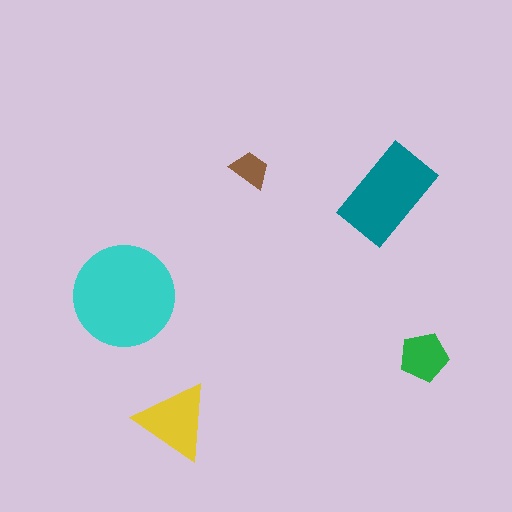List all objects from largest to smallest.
The cyan circle, the teal rectangle, the yellow triangle, the green pentagon, the brown trapezoid.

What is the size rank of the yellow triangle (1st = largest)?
3rd.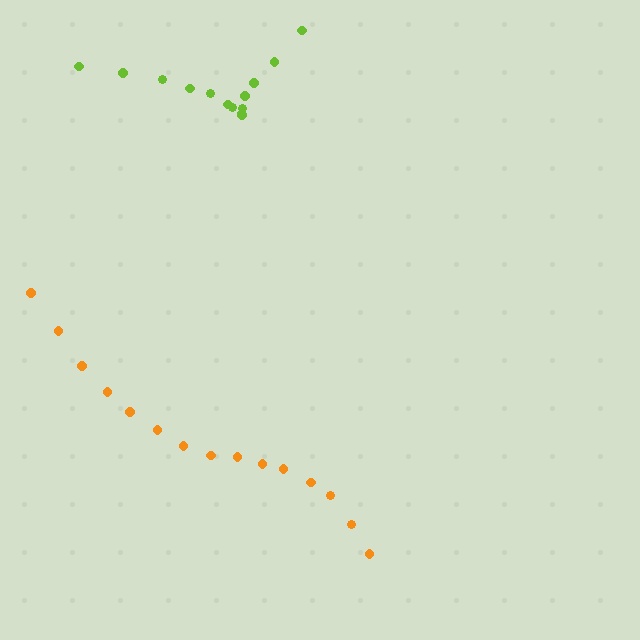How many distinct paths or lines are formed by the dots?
There are 2 distinct paths.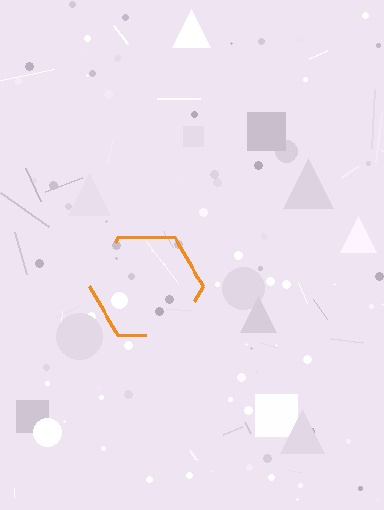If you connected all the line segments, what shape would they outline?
They would outline a hexagon.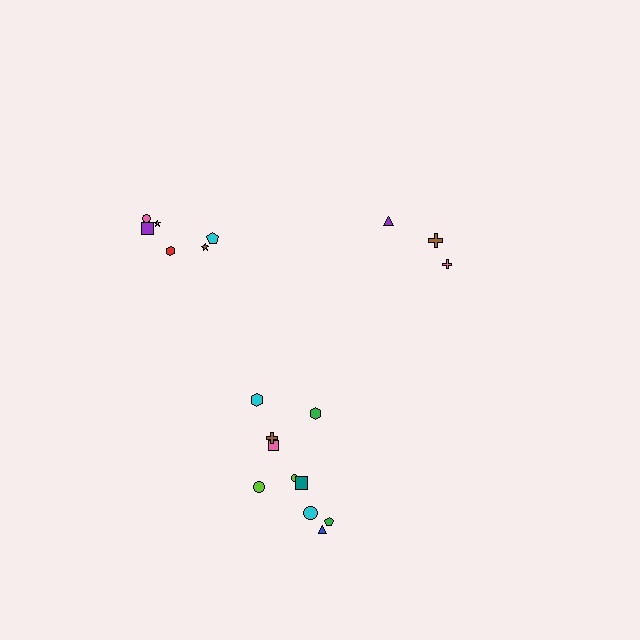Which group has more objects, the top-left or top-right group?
The top-left group.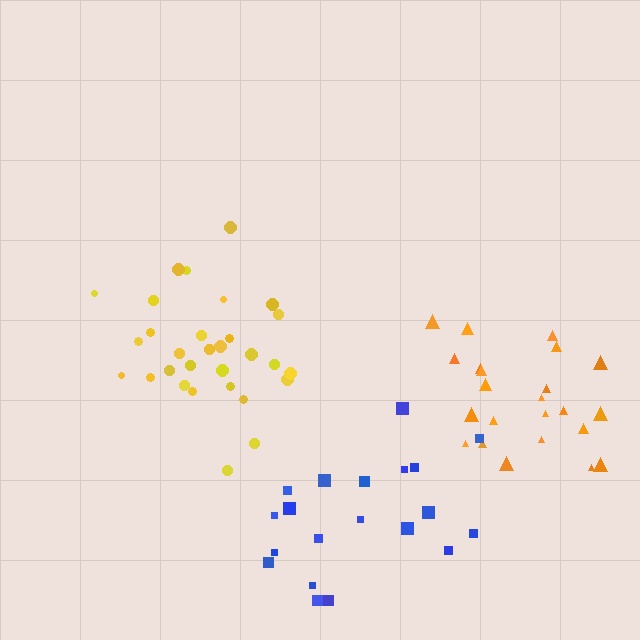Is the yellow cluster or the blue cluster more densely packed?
Yellow.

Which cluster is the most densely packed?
Yellow.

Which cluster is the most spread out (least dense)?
Blue.